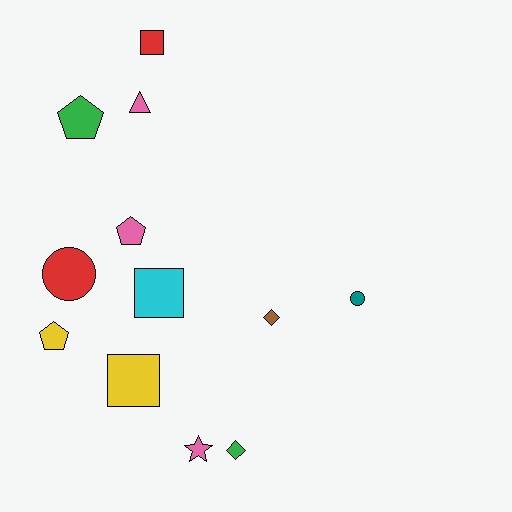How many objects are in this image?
There are 12 objects.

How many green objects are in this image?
There are 2 green objects.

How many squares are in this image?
There are 3 squares.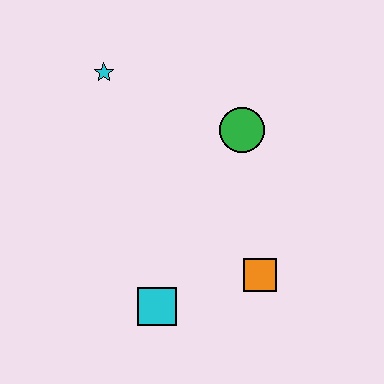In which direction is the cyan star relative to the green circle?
The cyan star is to the left of the green circle.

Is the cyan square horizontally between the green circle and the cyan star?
Yes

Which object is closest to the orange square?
The cyan square is closest to the orange square.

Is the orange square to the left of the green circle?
No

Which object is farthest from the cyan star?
The orange square is farthest from the cyan star.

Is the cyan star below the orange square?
No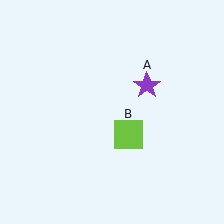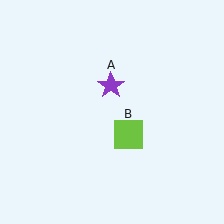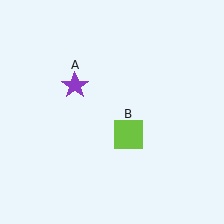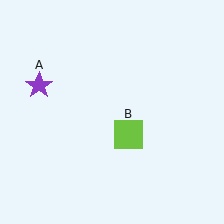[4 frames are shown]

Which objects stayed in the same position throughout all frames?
Lime square (object B) remained stationary.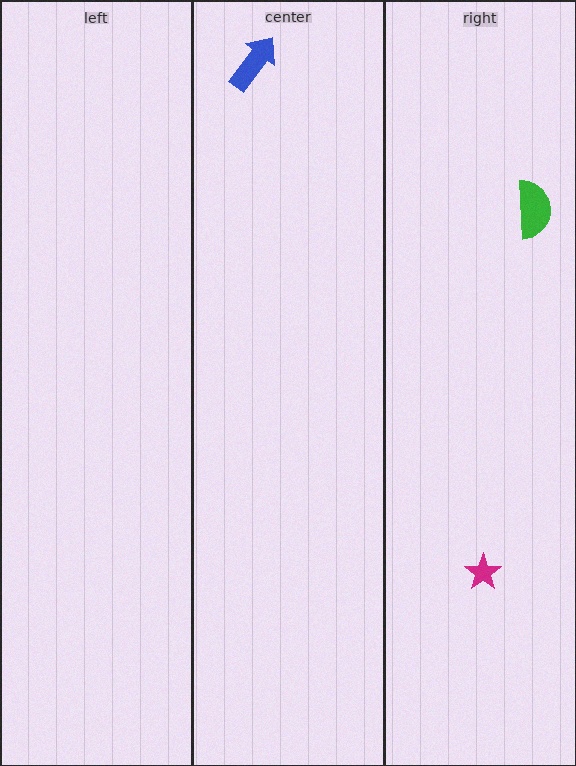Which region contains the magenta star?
The right region.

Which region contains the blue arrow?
The center region.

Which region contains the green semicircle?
The right region.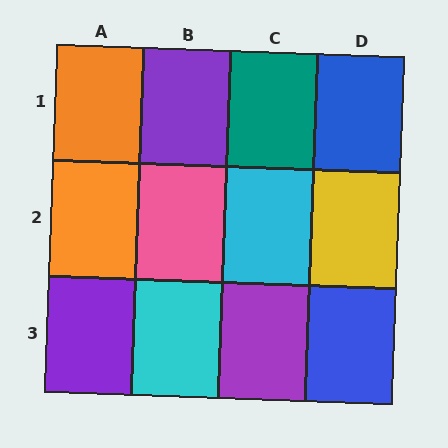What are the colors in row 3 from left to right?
Purple, cyan, purple, blue.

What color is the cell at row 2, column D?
Yellow.